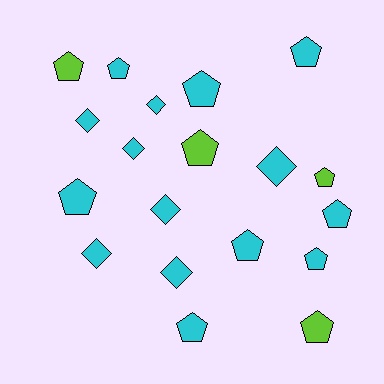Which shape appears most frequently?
Pentagon, with 12 objects.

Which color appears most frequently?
Cyan, with 15 objects.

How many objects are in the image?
There are 19 objects.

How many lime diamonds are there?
There are no lime diamonds.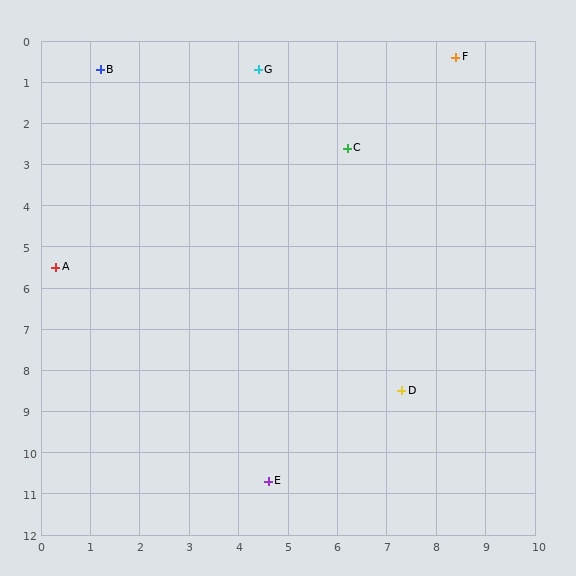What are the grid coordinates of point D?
Point D is at approximately (7.3, 8.5).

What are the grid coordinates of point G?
Point G is at approximately (4.4, 0.7).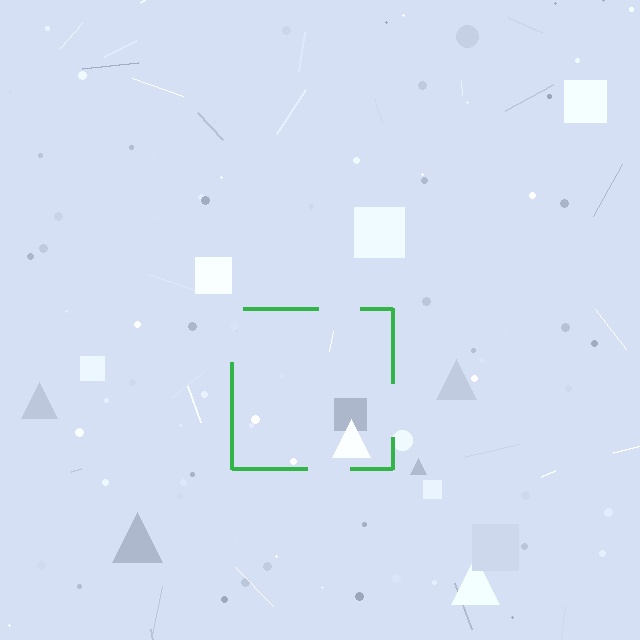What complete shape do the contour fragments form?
The contour fragments form a square.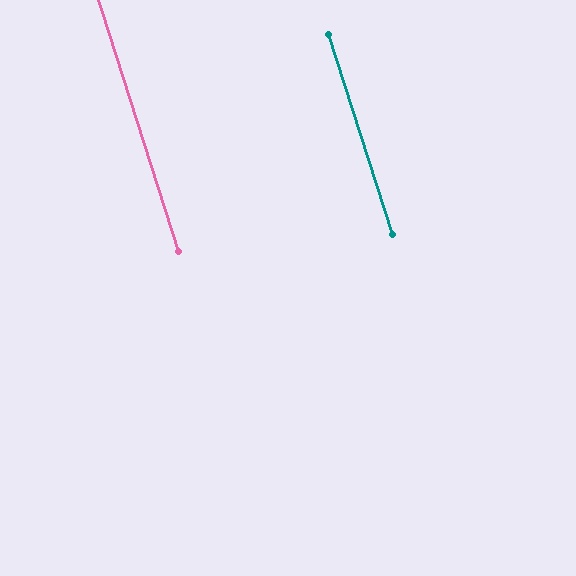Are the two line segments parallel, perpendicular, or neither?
Parallel — their directions differ by only 0.3°.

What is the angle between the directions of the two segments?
Approximately 0 degrees.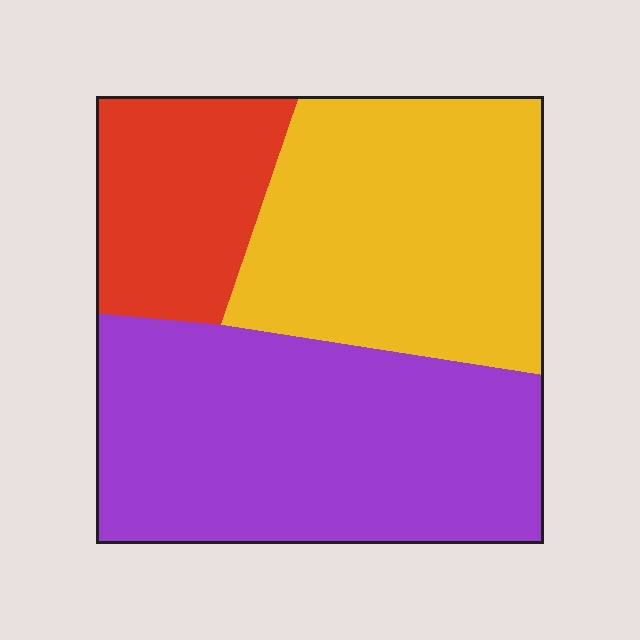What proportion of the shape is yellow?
Yellow takes up about three eighths (3/8) of the shape.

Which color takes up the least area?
Red, at roughly 20%.